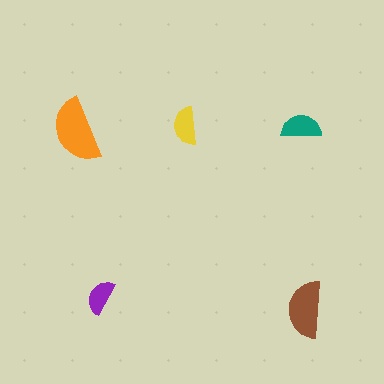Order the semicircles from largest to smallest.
the orange one, the brown one, the teal one, the yellow one, the purple one.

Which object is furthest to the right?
The brown semicircle is rightmost.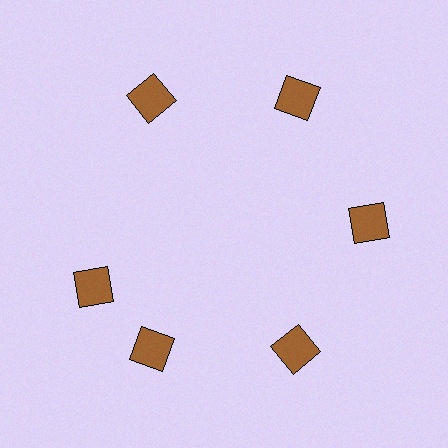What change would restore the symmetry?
The symmetry would be restored by rotating it back into even spacing with its neighbors so that all 6 squares sit at equal angles and equal distance from the center.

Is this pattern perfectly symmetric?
No. The 6 brown squares are arranged in a ring, but one element near the 9 o'clock position is rotated out of alignment along the ring, breaking the 6-fold rotational symmetry.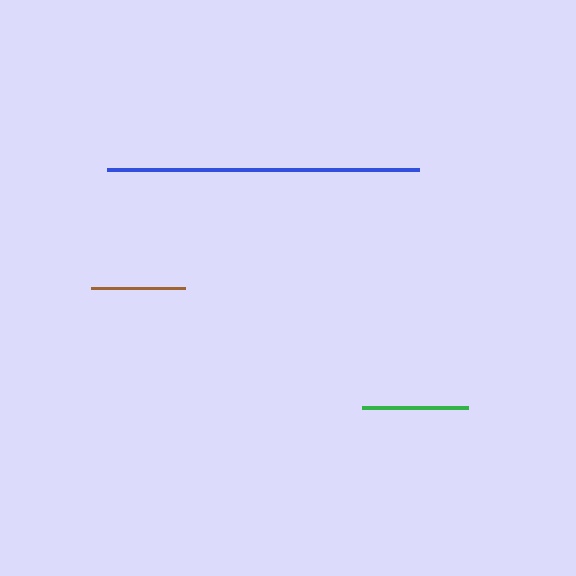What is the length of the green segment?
The green segment is approximately 106 pixels long.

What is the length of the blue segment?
The blue segment is approximately 312 pixels long.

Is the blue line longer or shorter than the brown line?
The blue line is longer than the brown line.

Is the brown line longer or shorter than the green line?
The green line is longer than the brown line.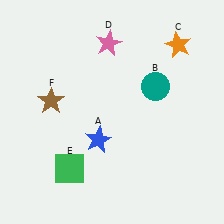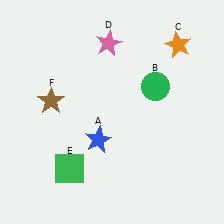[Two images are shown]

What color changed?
The circle (B) changed from teal in Image 1 to green in Image 2.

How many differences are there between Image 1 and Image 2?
There is 1 difference between the two images.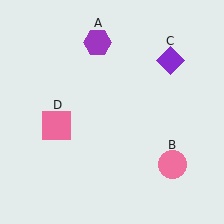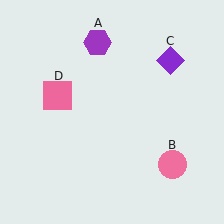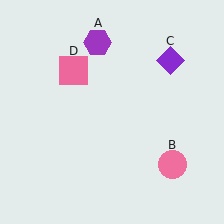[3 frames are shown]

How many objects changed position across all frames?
1 object changed position: pink square (object D).